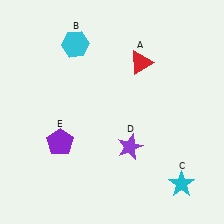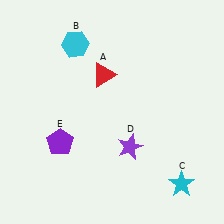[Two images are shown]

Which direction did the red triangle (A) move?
The red triangle (A) moved left.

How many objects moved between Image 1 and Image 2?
1 object moved between the two images.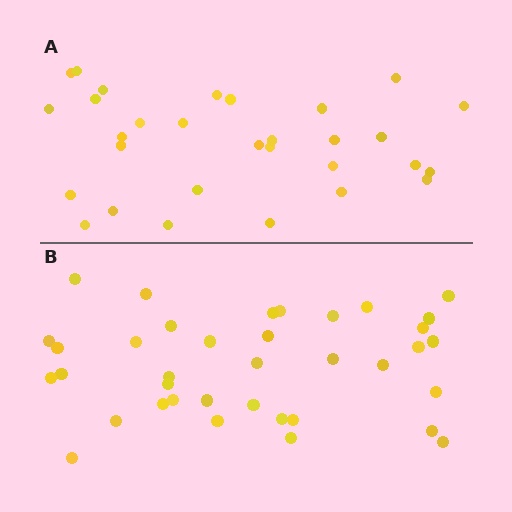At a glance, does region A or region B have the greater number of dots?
Region B (the bottom region) has more dots.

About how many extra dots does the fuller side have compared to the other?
Region B has roughly 8 or so more dots than region A.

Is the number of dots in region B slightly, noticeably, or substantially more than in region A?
Region B has only slightly more — the two regions are fairly close. The ratio is roughly 1.2 to 1.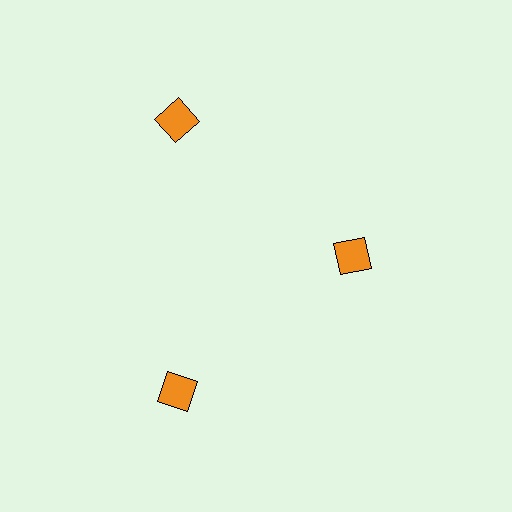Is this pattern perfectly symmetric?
No. The 3 orange diamonds are arranged in a ring, but one element near the 3 o'clock position is pulled inward toward the center, breaking the 3-fold rotational symmetry.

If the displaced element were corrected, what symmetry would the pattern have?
It would have 3-fold rotational symmetry — the pattern would map onto itself every 120 degrees.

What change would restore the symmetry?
The symmetry would be restored by moving it outward, back onto the ring so that all 3 diamonds sit at equal angles and equal distance from the center.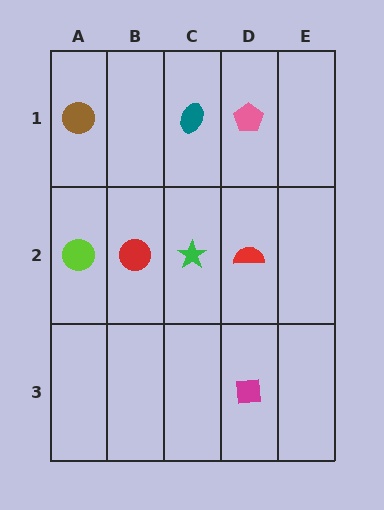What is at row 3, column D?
A magenta square.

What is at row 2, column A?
A lime circle.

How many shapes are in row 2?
4 shapes.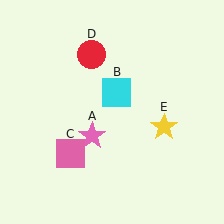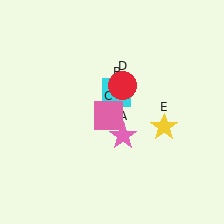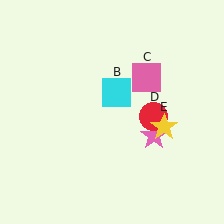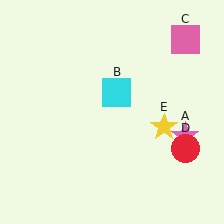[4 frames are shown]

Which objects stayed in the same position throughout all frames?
Cyan square (object B) and yellow star (object E) remained stationary.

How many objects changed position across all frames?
3 objects changed position: pink star (object A), pink square (object C), red circle (object D).